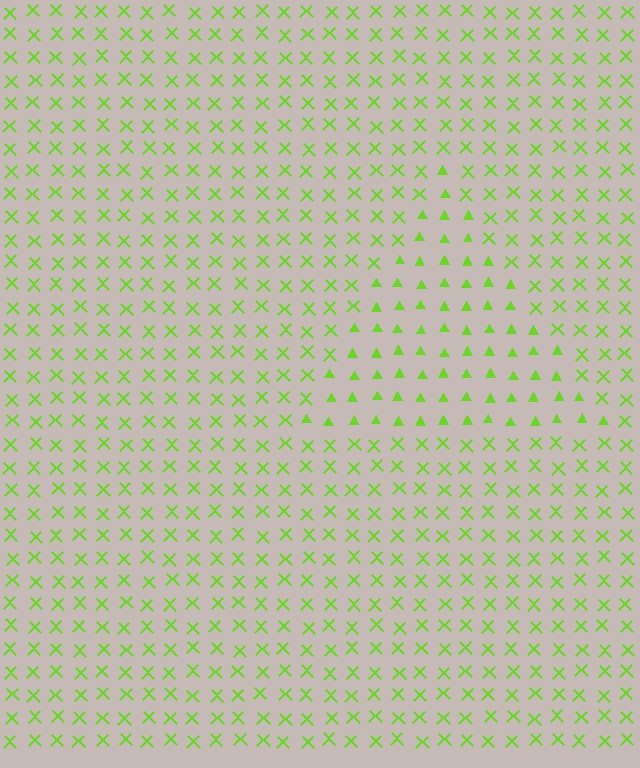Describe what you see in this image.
The image is filled with small lime elements arranged in a uniform grid. A triangle-shaped region contains triangles, while the surrounding area contains X marks. The boundary is defined purely by the change in element shape.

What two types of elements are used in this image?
The image uses triangles inside the triangle region and X marks outside it.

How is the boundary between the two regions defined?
The boundary is defined by a change in element shape: triangles inside vs. X marks outside. All elements share the same color and spacing.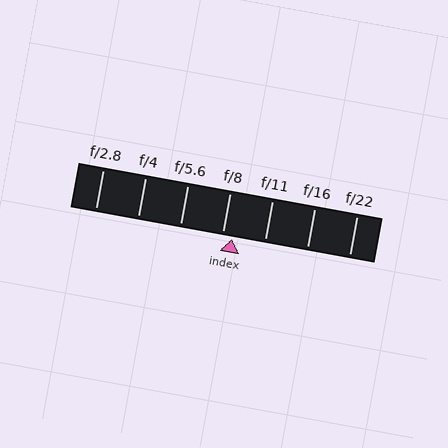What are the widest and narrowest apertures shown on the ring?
The widest aperture shown is f/2.8 and the narrowest is f/22.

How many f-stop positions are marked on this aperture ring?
There are 7 f-stop positions marked.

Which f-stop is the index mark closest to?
The index mark is closest to f/8.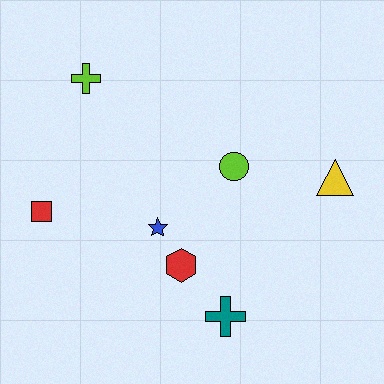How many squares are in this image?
There is 1 square.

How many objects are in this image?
There are 7 objects.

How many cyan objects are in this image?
There are no cyan objects.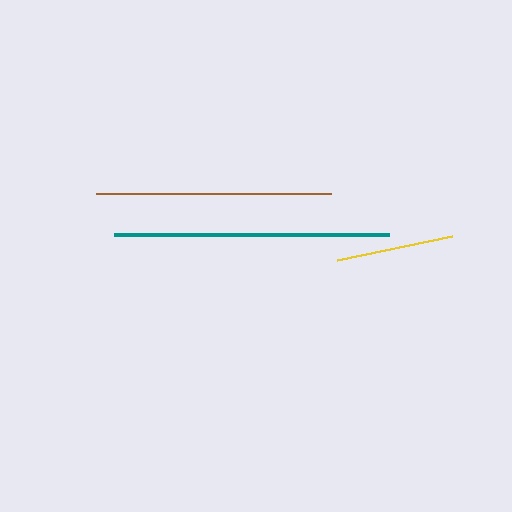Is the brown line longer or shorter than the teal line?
The teal line is longer than the brown line.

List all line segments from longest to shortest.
From longest to shortest: teal, brown, yellow.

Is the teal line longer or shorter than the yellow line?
The teal line is longer than the yellow line.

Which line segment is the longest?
The teal line is the longest at approximately 275 pixels.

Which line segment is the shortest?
The yellow line is the shortest at approximately 118 pixels.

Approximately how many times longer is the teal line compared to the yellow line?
The teal line is approximately 2.3 times the length of the yellow line.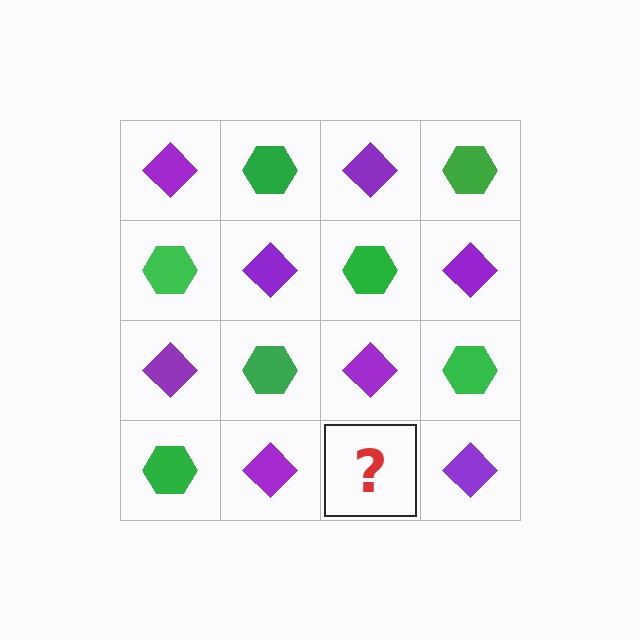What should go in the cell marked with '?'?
The missing cell should contain a green hexagon.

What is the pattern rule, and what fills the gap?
The rule is that it alternates purple diamond and green hexagon in a checkerboard pattern. The gap should be filled with a green hexagon.